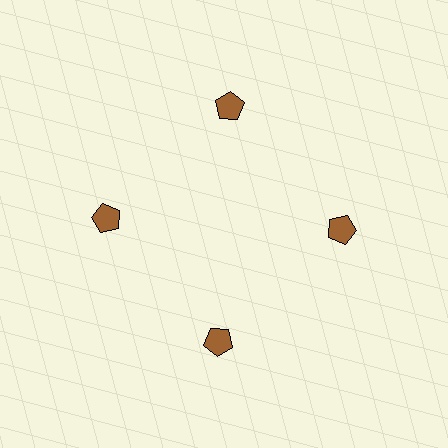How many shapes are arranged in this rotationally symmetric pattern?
There are 4 shapes, arranged in 4 groups of 1.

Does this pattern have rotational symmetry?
Yes, this pattern has 4-fold rotational symmetry. It looks the same after rotating 90 degrees around the center.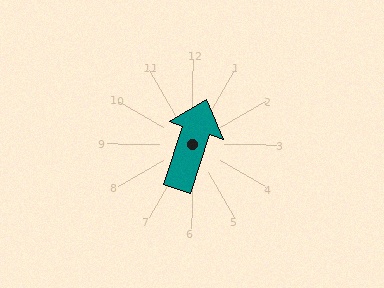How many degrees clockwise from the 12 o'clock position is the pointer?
Approximately 18 degrees.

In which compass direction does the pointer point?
North.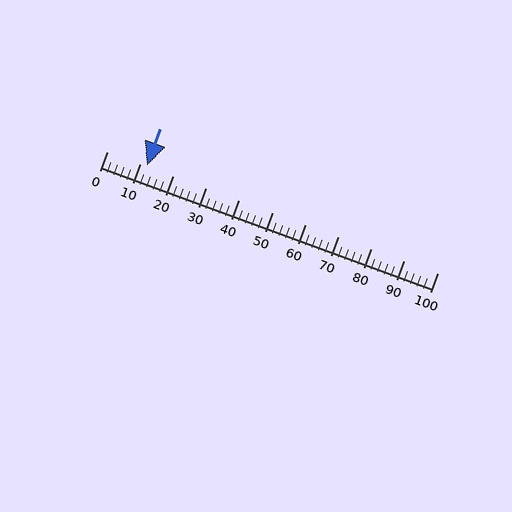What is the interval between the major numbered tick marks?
The major tick marks are spaced 10 units apart.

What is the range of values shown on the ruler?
The ruler shows values from 0 to 100.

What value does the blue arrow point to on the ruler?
The blue arrow points to approximately 12.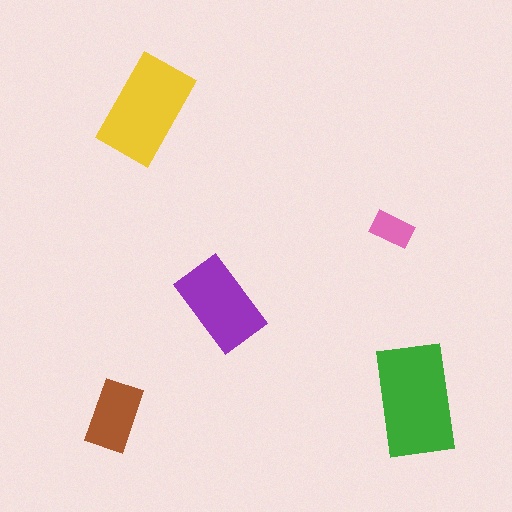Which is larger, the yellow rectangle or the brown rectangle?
The yellow one.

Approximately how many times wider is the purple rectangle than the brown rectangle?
About 1.5 times wider.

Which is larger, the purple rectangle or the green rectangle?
The green one.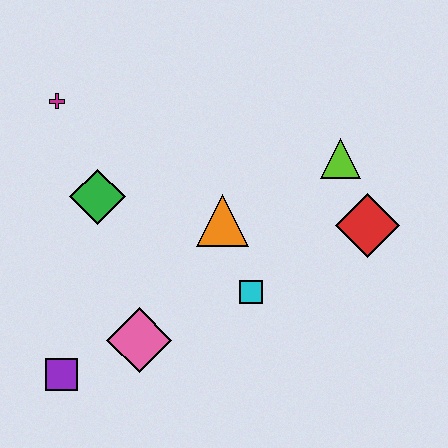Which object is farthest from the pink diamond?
The lime triangle is farthest from the pink diamond.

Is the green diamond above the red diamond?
Yes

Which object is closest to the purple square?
The pink diamond is closest to the purple square.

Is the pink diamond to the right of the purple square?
Yes